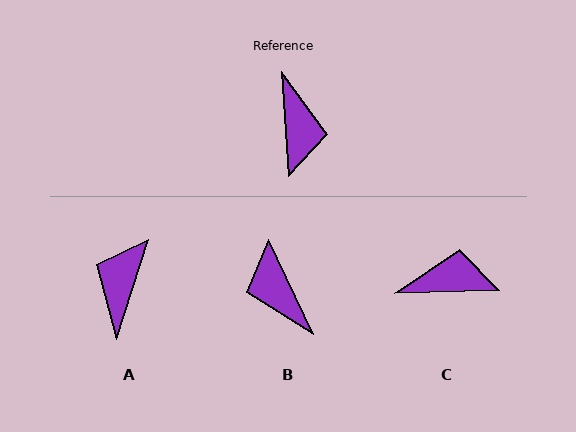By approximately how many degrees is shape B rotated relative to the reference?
Approximately 159 degrees clockwise.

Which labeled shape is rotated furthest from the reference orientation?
A, about 159 degrees away.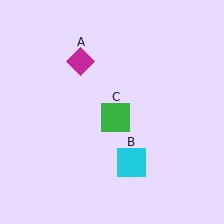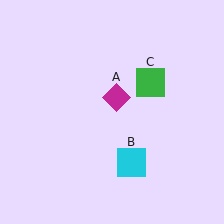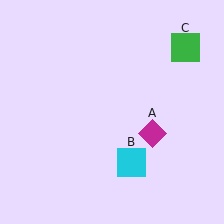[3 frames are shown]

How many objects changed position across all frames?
2 objects changed position: magenta diamond (object A), green square (object C).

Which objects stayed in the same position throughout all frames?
Cyan square (object B) remained stationary.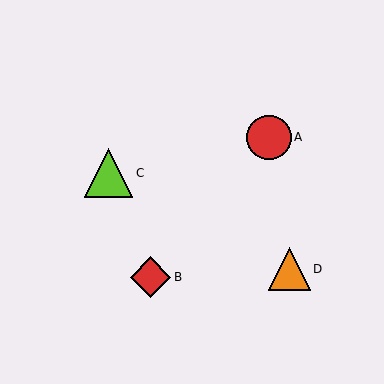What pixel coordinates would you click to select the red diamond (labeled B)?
Click at (151, 277) to select the red diamond B.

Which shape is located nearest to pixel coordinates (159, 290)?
The red diamond (labeled B) at (151, 277) is nearest to that location.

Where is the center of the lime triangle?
The center of the lime triangle is at (108, 173).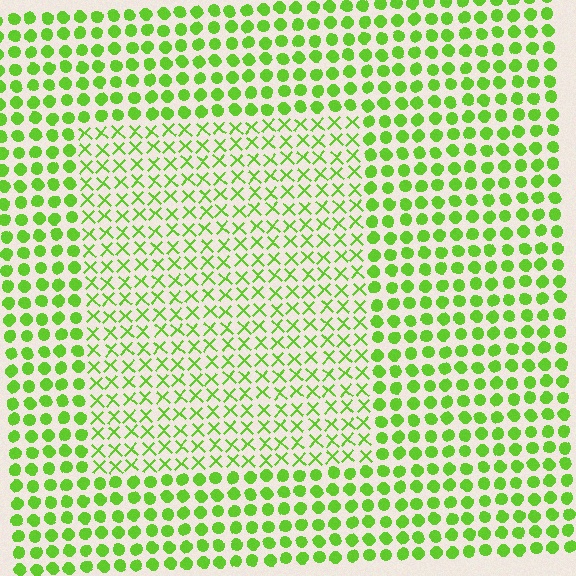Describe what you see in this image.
The image is filled with small lime elements arranged in a uniform grid. A rectangle-shaped region contains X marks, while the surrounding area contains circles. The boundary is defined purely by the change in element shape.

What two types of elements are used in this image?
The image uses X marks inside the rectangle region and circles outside it.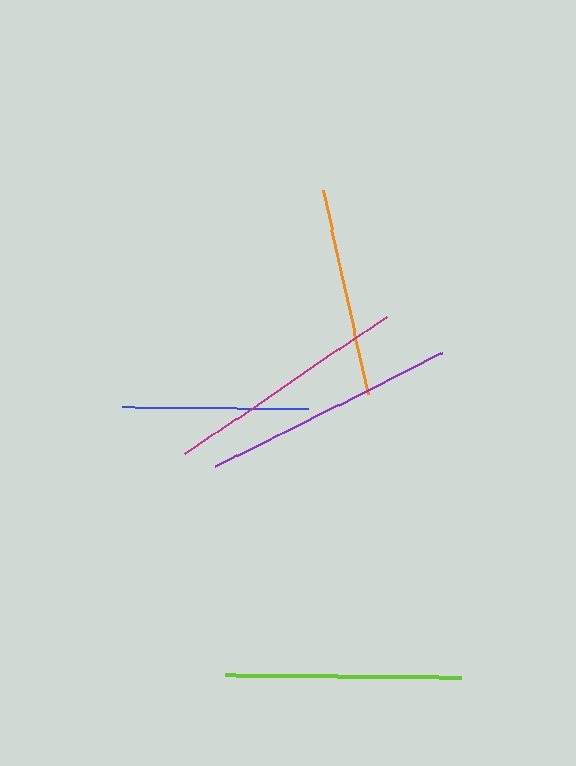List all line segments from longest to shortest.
From longest to shortest: purple, magenta, lime, orange, blue.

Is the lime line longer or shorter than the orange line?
The lime line is longer than the orange line.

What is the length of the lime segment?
The lime segment is approximately 236 pixels long.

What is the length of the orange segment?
The orange segment is approximately 208 pixels long.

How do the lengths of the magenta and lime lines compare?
The magenta and lime lines are approximately the same length.